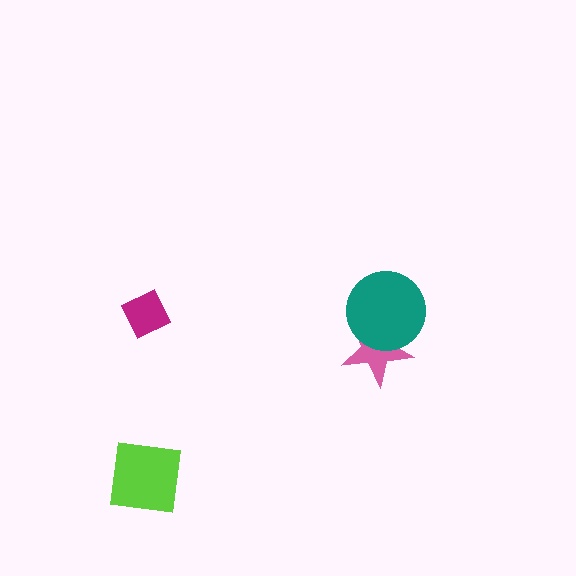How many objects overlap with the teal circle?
1 object overlaps with the teal circle.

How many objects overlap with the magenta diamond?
0 objects overlap with the magenta diamond.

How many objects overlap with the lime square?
0 objects overlap with the lime square.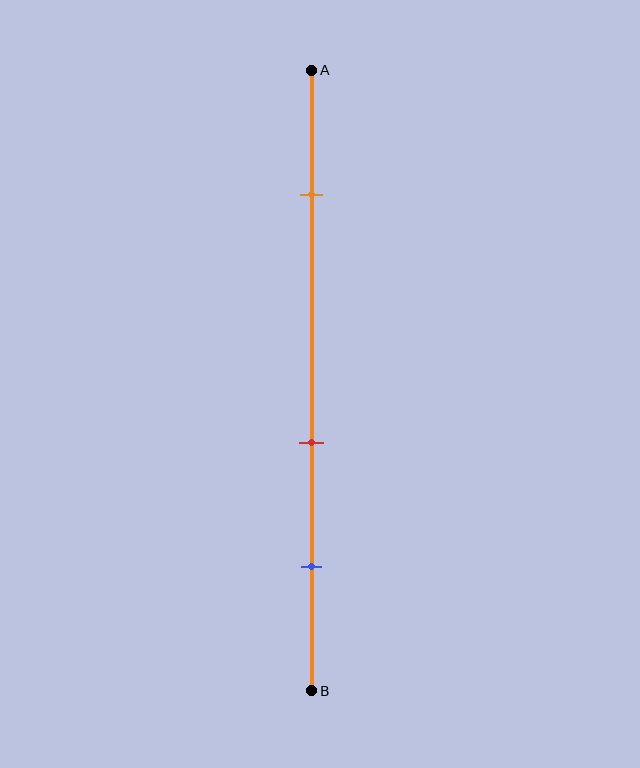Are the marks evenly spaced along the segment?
No, the marks are not evenly spaced.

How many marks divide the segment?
There are 3 marks dividing the segment.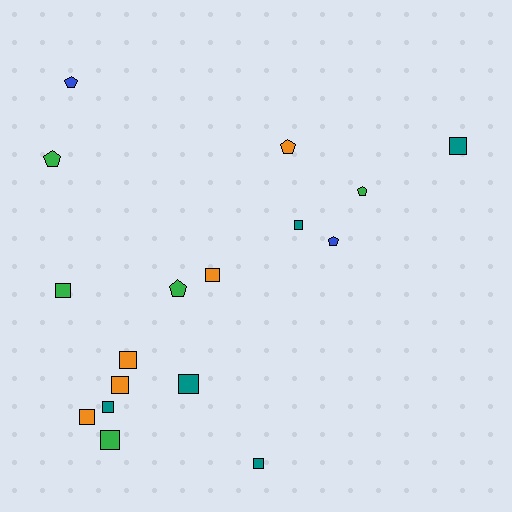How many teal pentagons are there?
There are no teal pentagons.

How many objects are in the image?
There are 17 objects.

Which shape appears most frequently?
Square, with 11 objects.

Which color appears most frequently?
Orange, with 5 objects.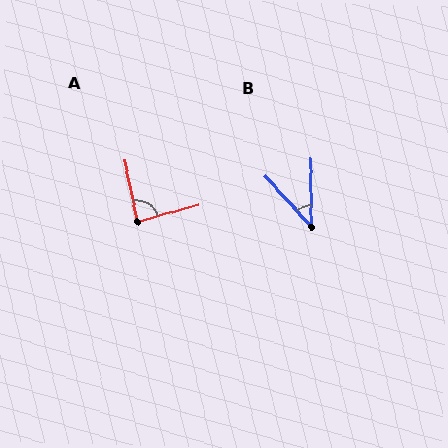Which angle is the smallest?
B, at approximately 42 degrees.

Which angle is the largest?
A, at approximately 86 degrees.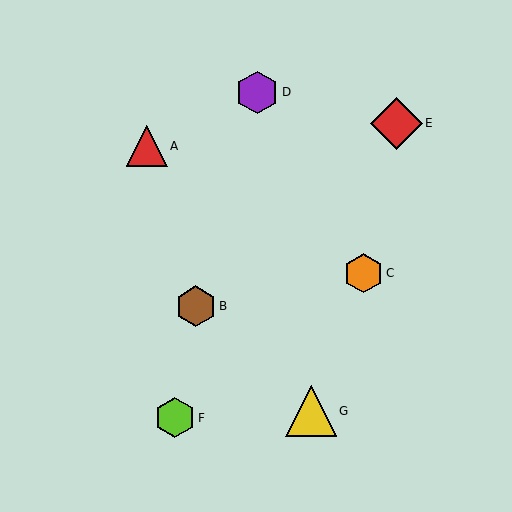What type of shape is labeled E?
Shape E is a red diamond.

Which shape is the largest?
The red diamond (labeled E) is the largest.